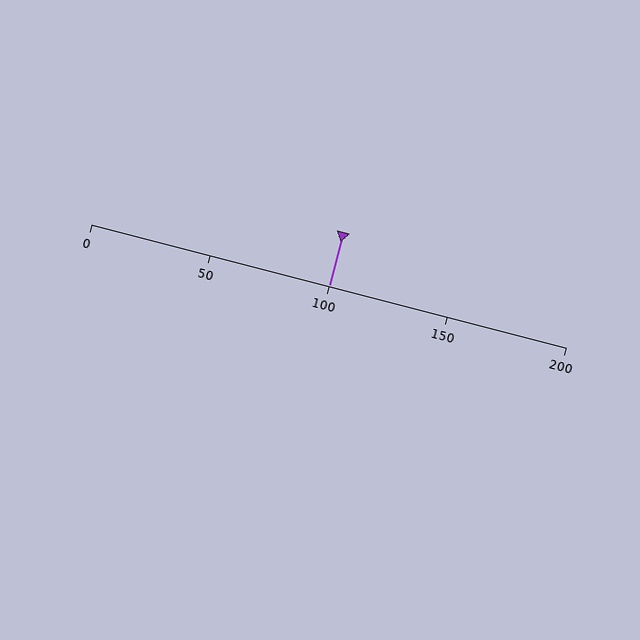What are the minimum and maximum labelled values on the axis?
The axis runs from 0 to 200.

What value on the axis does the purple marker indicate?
The marker indicates approximately 100.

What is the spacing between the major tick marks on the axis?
The major ticks are spaced 50 apart.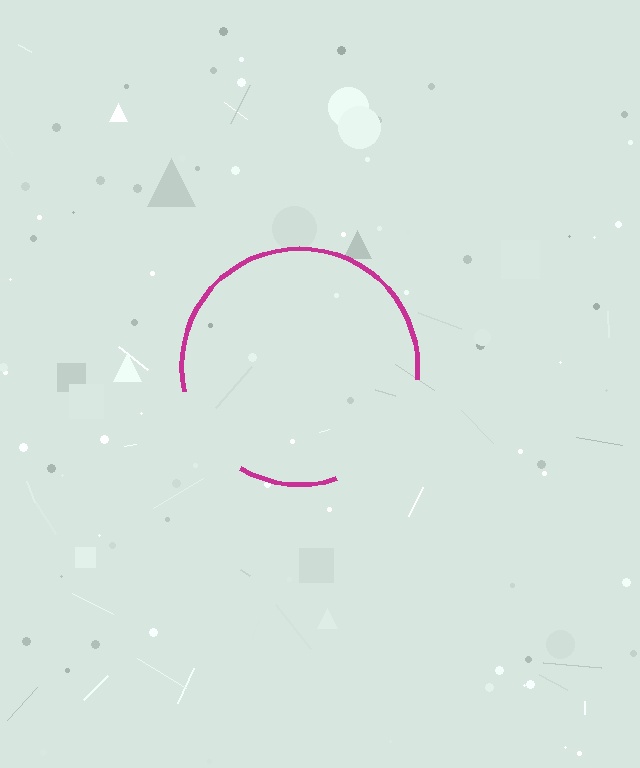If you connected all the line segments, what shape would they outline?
They would outline a circle.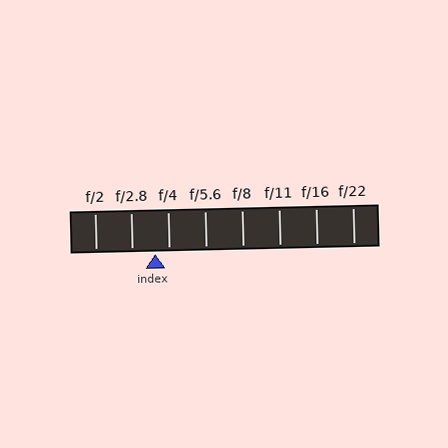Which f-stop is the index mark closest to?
The index mark is closest to f/4.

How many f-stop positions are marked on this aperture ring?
There are 8 f-stop positions marked.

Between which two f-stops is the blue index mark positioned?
The index mark is between f/2.8 and f/4.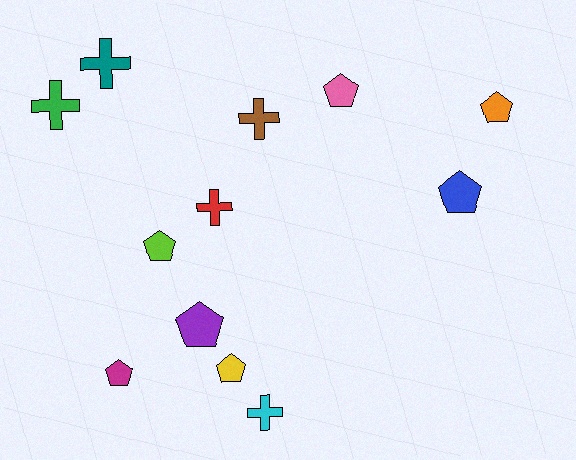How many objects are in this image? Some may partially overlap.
There are 12 objects.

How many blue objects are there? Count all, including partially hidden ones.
There is 1 blue object.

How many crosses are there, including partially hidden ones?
There are 5 crosses.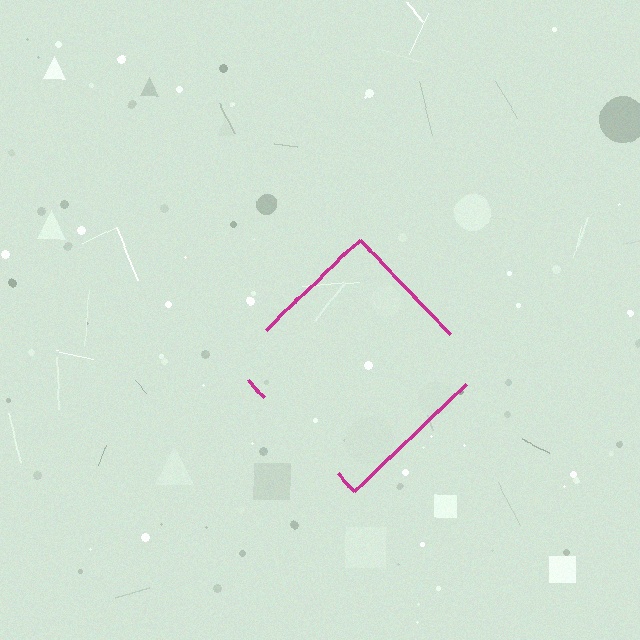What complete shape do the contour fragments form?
The contour fragments form a diamond.